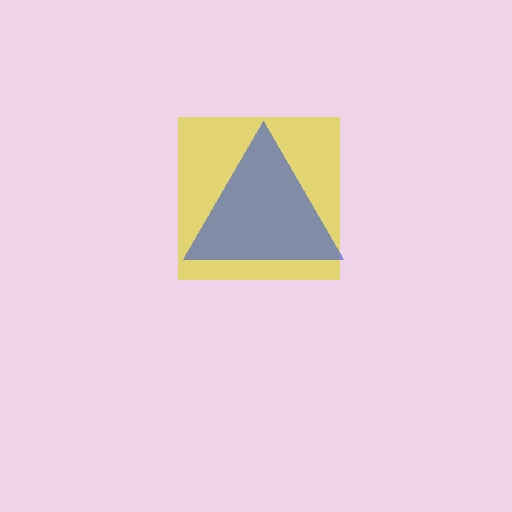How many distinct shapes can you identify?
There are 2 distinct shapes: a yellow square, a blue triangle.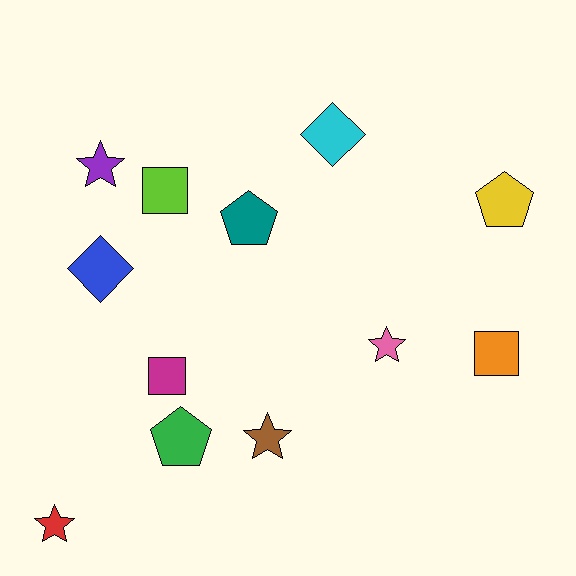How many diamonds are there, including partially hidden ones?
There are 2 diamonds.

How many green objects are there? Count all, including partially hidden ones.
There is 1 green object.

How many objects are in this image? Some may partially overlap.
There are 12 objects.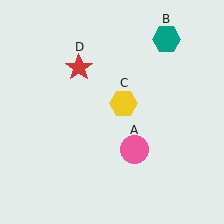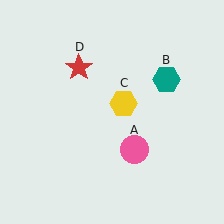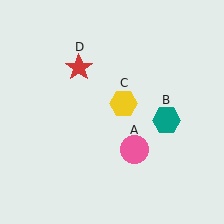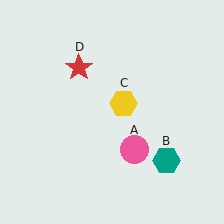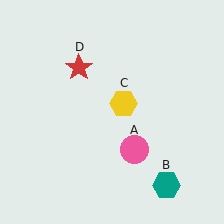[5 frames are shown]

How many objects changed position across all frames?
1 object changed position: teal hexagon (object B).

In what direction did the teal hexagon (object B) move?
The teal hexagon (object B) moved down.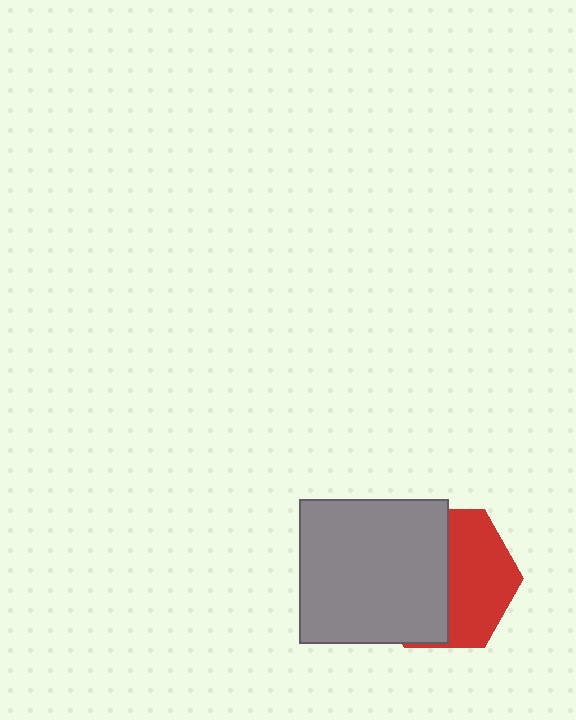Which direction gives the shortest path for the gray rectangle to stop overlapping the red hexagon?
Moving left gives the shortest separation.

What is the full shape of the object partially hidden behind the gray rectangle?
The partially hidden object is a red hexagon.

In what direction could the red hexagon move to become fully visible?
The red hexagon could move right. That would shift it out from behind the gray rectangle entirely.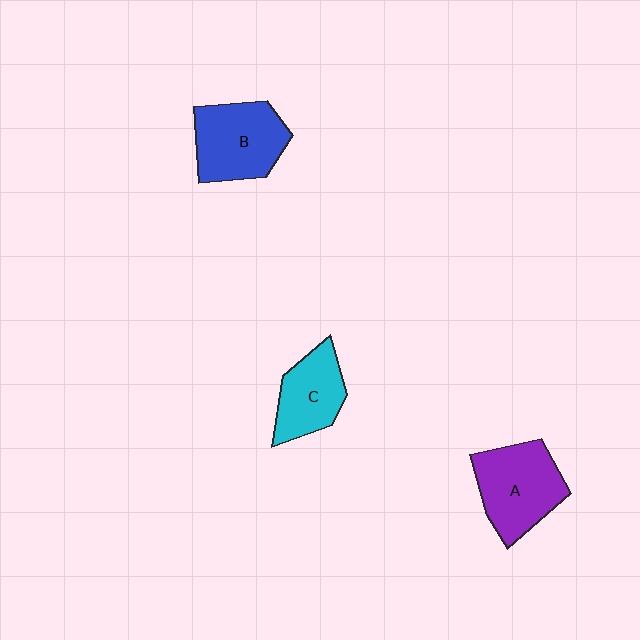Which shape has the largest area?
Shape A (purple).